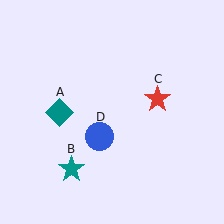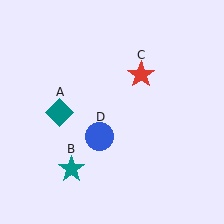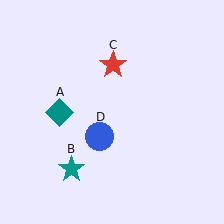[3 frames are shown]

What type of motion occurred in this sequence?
The red star (object C) rotated counterclockwise around the center of the scene.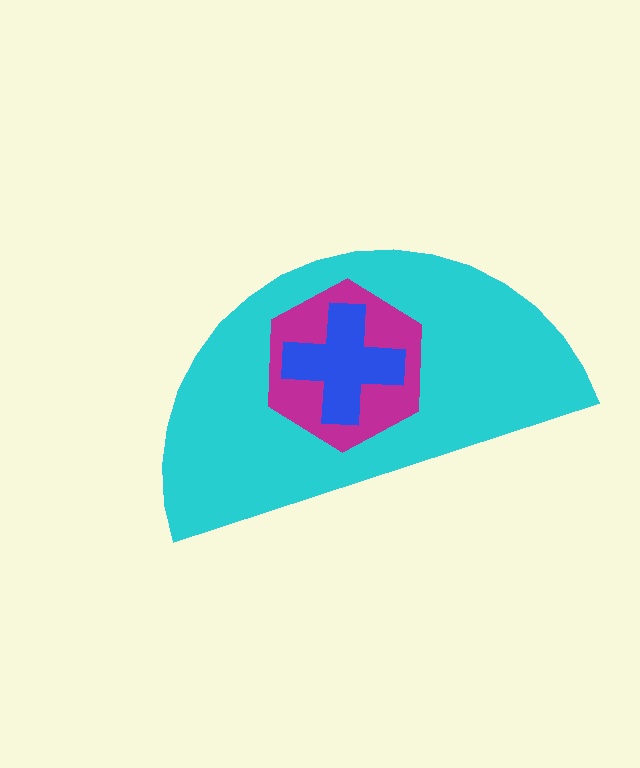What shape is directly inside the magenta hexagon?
The blue cross.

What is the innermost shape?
The blue cross.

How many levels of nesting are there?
3.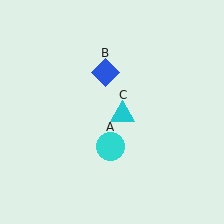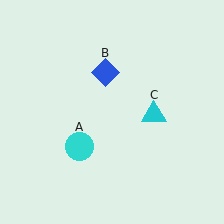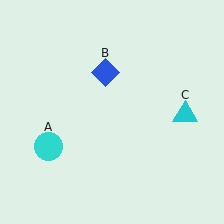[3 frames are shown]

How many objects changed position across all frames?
2 objects changed position: cyan circle (object A), cyan triangle (object C).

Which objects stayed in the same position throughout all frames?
Blue diamond (object B) remained stationary.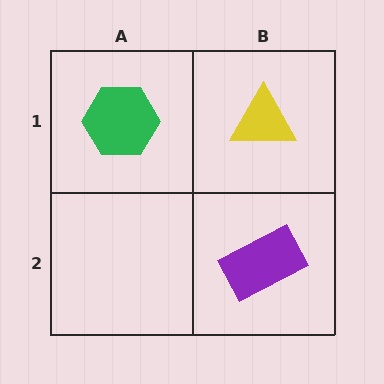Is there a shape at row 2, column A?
No, that cell is empty.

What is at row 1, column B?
A yellow triangle.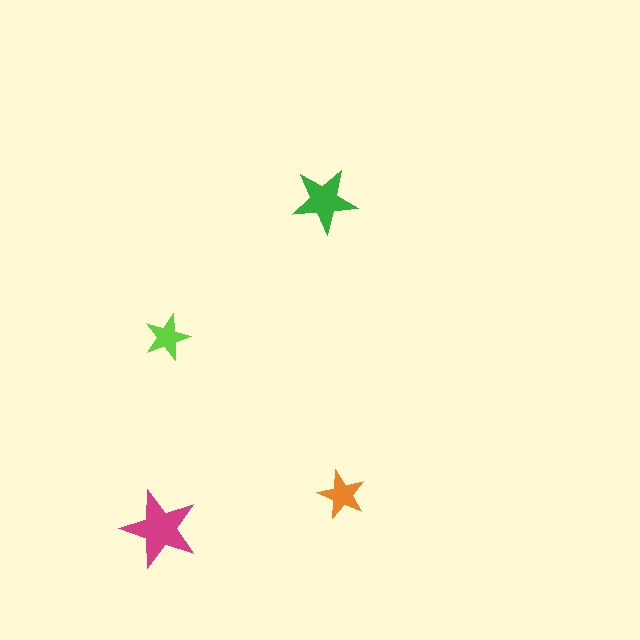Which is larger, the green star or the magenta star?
The magenta one.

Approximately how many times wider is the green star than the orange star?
About 1.5 times wider.